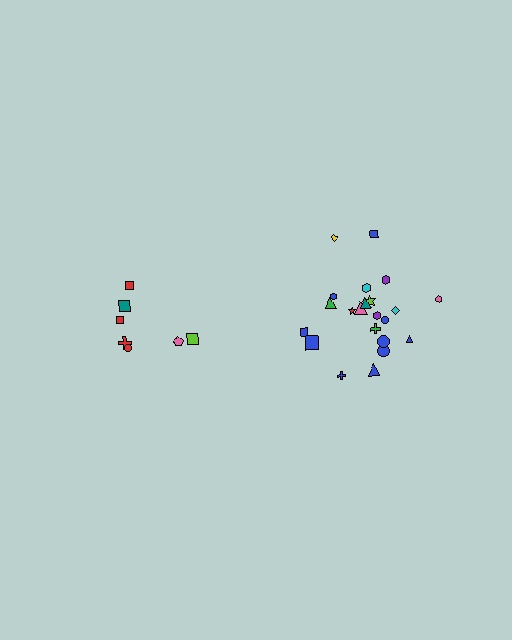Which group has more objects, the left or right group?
The right group.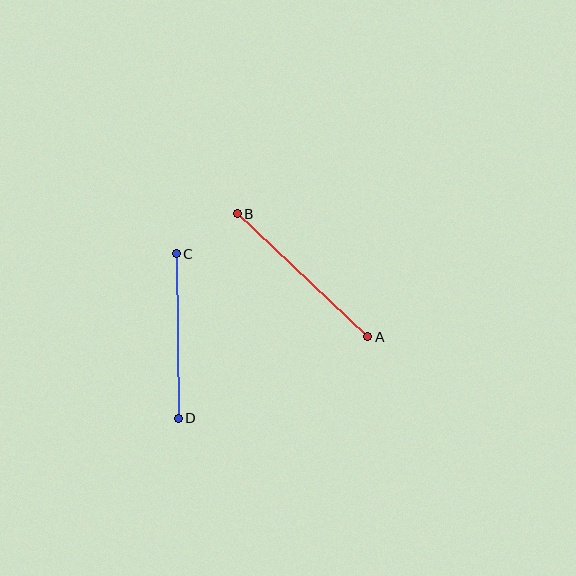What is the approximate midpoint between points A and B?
The midpoint is at approximately (302, 275) pixels.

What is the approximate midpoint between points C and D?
The midpoint is at approximately (177, 336) pixels.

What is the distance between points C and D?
The distance is approximately 165 pixels.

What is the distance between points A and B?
The distance is approximately 179 pixels.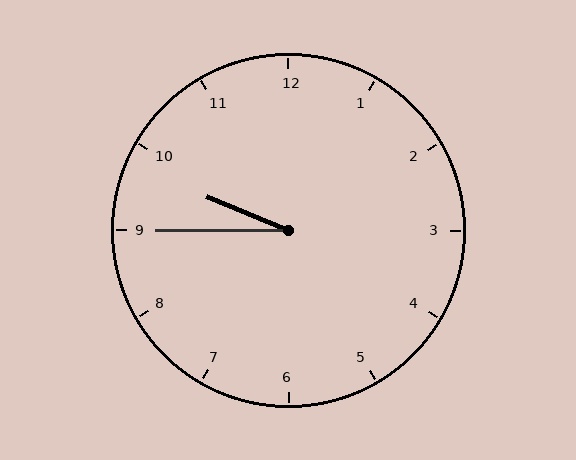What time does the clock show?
9:45.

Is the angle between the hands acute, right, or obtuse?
It is acute.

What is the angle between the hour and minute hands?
Approximately 22 degrees.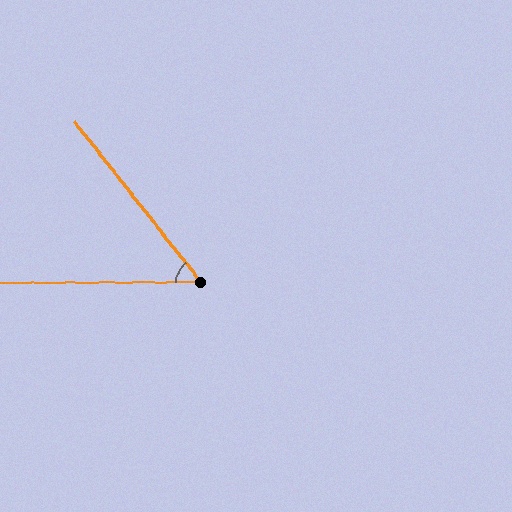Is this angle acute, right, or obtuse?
It is acute.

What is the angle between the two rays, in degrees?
Approximately 52 degrees.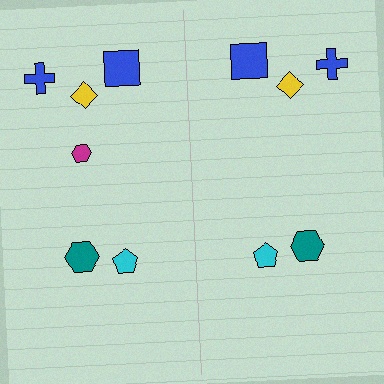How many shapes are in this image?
There are 11 shapes in this image.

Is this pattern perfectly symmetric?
No, the pattern is not perfectly symmetric. A magenta hexagon is missing from the right side.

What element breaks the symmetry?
A magenta hexagon is missing from the right side.